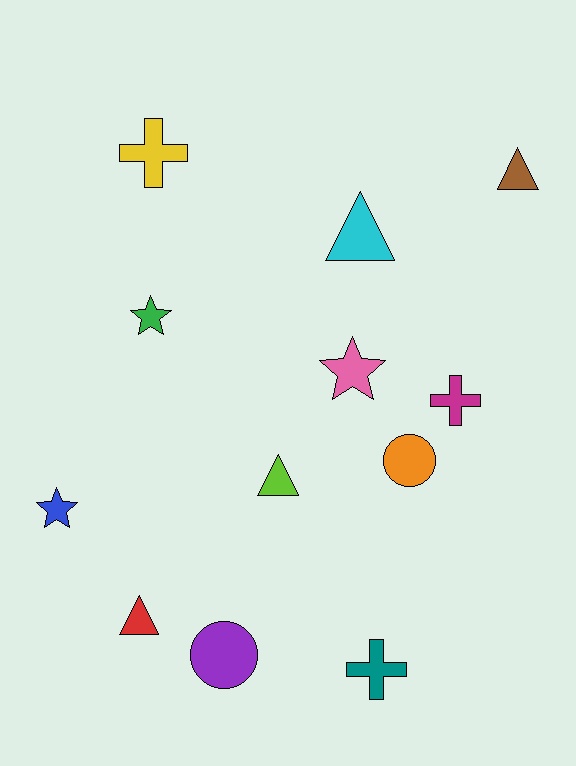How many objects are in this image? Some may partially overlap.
There are 12 objects.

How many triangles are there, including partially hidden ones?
There are 4 triangles.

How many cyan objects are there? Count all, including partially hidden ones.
There is 1 cyan object.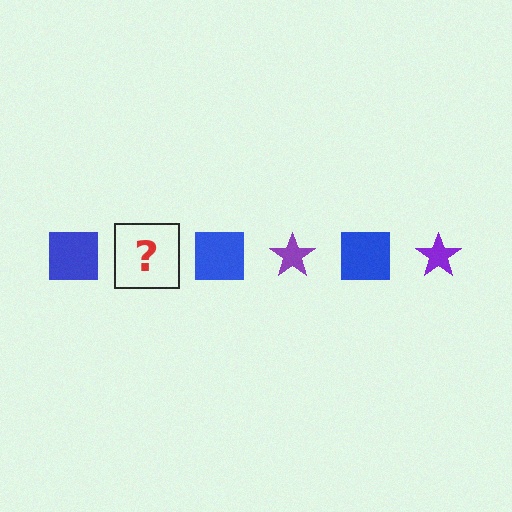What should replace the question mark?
The question mark should be replaced with a purple star.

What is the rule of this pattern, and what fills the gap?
The rule is that the pattern alternates between blue square and purple star. The gap should be filled with a purple star.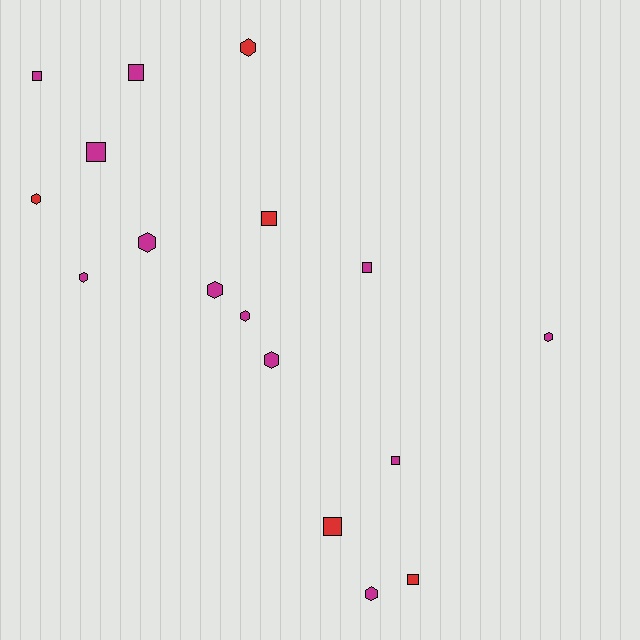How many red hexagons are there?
There are 2 red hexagons.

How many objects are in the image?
There are 17 objects.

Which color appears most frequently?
Magenta, with 12 objects.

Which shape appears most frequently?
Hexagon, with 9 objects.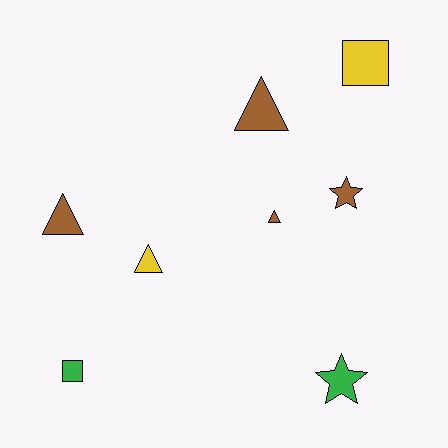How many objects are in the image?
There are 8 objects.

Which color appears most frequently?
Brown, with 4 objects.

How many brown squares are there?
There are no brown squares.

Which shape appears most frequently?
Triangle, with 4 objects.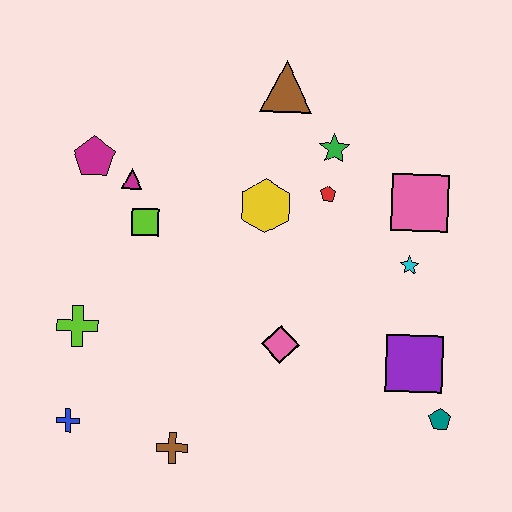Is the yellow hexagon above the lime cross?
Yes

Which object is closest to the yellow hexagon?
The red pentagon is closest to the yellow hexagon.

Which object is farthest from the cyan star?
The blue cross is farthest from the cyan star.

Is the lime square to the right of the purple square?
No